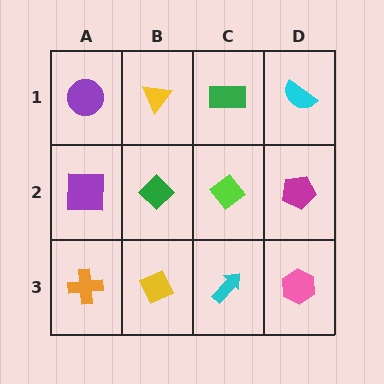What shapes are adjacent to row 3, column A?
A purple square (row 2, column A), a yellow diamond (row 3, column B).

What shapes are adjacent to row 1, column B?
A green diamond (row 2, column B), a purple circle (row 1, column A), a green rectangle (row 1, column C).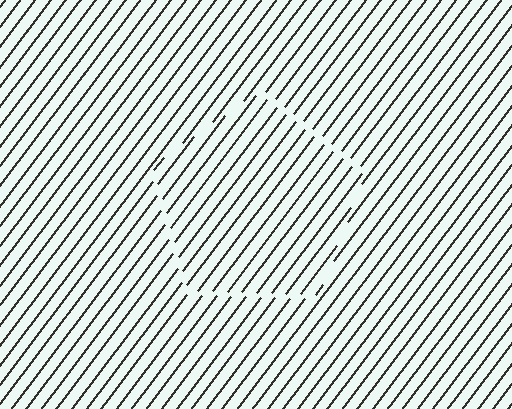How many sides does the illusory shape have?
5 sides — the line-ends trace a pentagon.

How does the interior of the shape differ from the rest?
The interior of the shape contains the same grating, shifted by half a period — the contour is defined by the phase discontinuity where line-ends from the inner and outer gratings abut.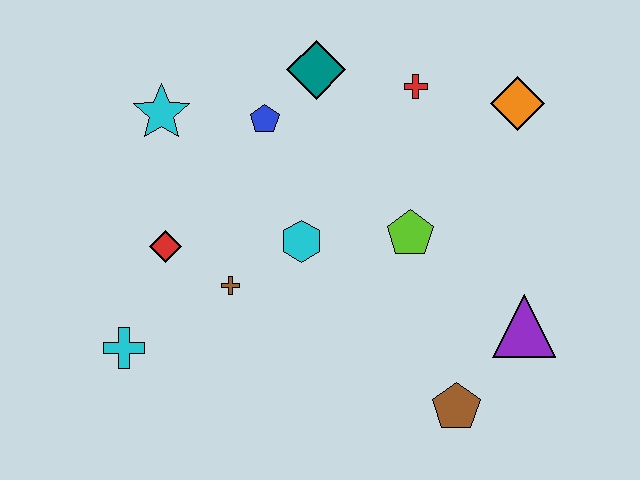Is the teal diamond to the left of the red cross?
Yes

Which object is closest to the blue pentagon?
The teal diamond is closest to the blue pentagon.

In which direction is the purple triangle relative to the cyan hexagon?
The purple triangle is to the right of the cyan hexagon.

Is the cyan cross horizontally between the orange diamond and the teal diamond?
No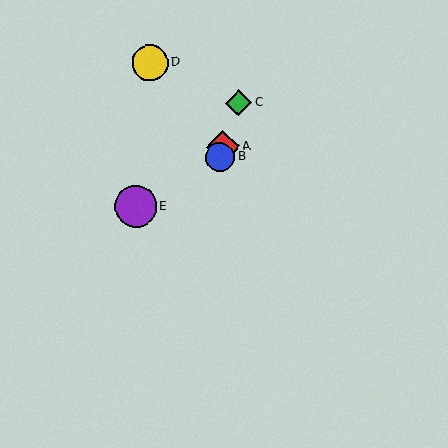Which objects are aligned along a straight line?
Objects A, B, C are aligned along a straight line.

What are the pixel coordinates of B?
Object B is at (220, 157).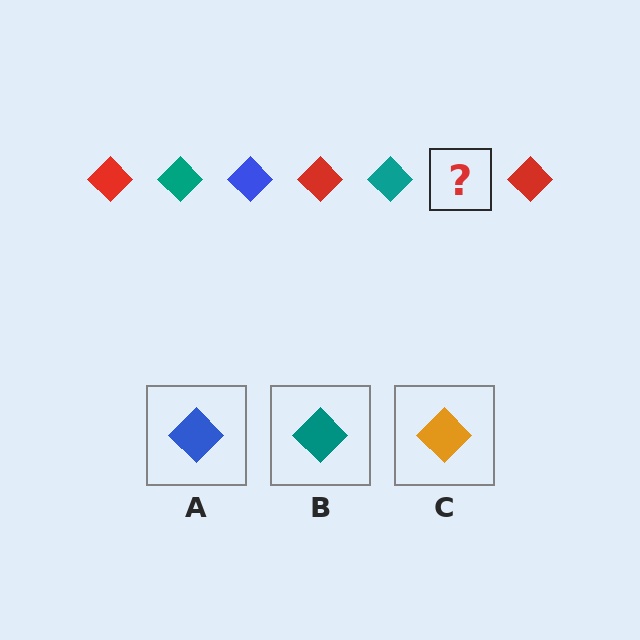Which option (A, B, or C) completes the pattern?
A.